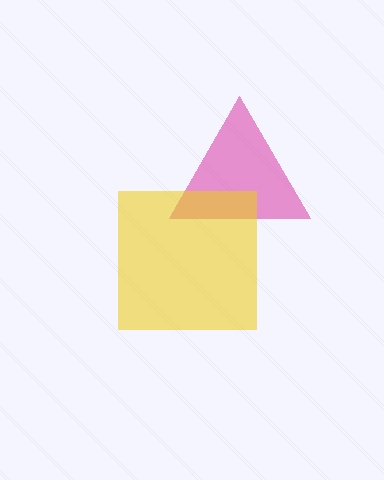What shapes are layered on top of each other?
The layered shapes are: a magenta triangle, a yellow square.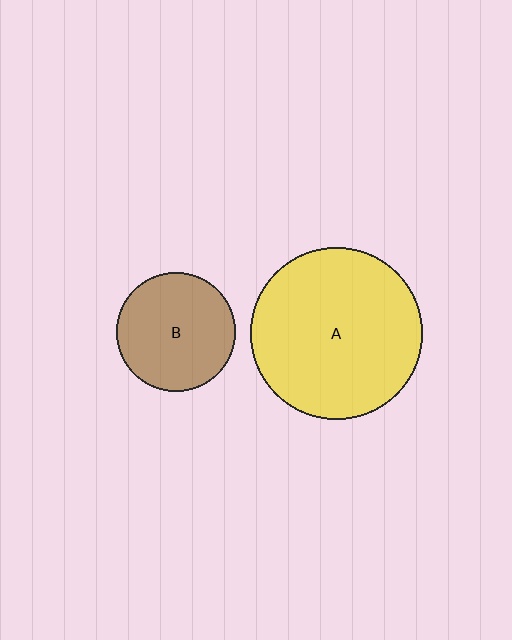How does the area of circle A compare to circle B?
Approximately 2.1 times.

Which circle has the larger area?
Circle A (yellow).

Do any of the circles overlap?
No, none of the circles overlap.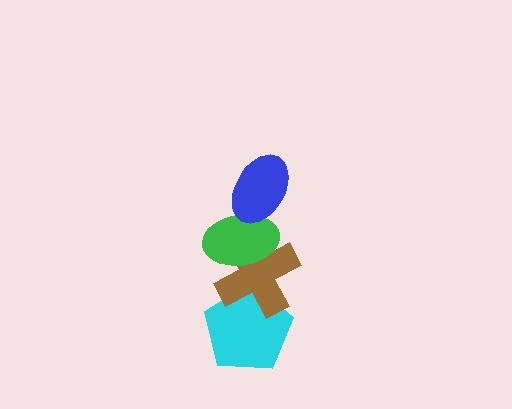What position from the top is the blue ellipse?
The blue ellipse is 1st from the top.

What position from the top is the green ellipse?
The green ellipse is 2nd from the top.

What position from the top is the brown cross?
The brown cross is 3rd from the top.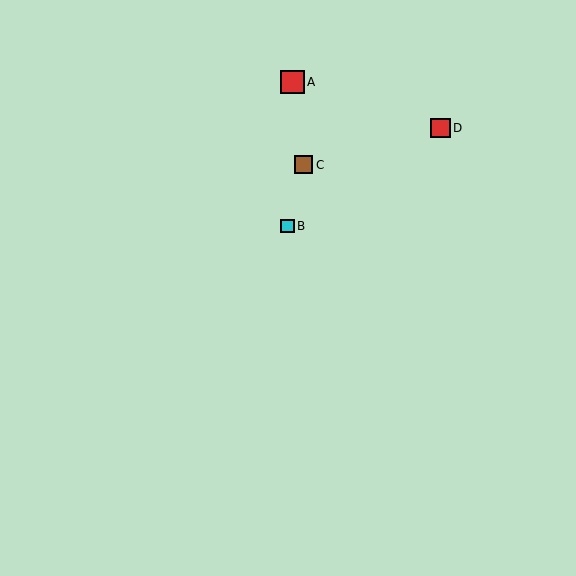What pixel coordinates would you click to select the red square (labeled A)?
Click at (292, 82) to select the red square A.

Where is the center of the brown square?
The center of the brown square is at (304, 165).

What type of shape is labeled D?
Shape D is a red square.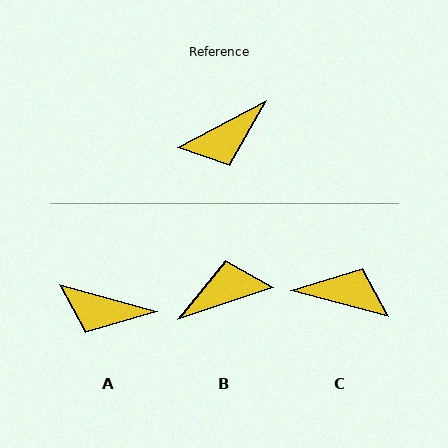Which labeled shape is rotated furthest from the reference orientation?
B, about 170 degrees away.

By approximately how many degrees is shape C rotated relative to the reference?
Approximately 137 degrees counter-clockwise.